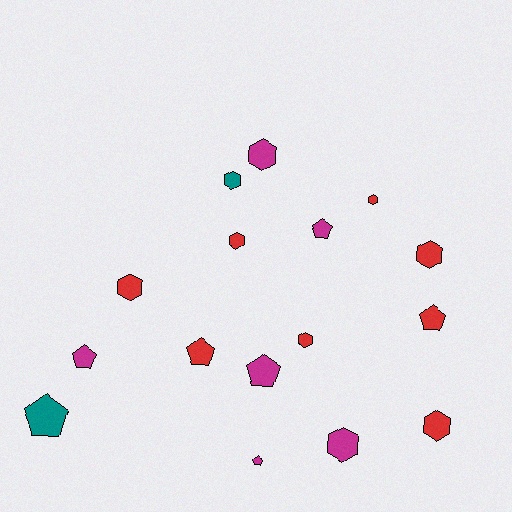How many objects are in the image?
There are 16 objects.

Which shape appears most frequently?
Hexagon, with 9 objects.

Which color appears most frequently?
Red, with 8 objects.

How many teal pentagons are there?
There is 1 teal pentagon.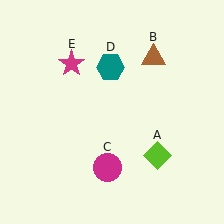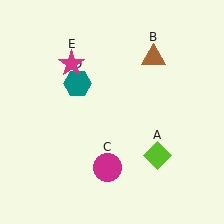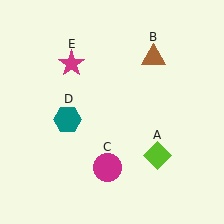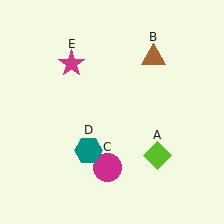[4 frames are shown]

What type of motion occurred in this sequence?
The teal hexagon (object D) rotated counterclockwise around the center of the scene.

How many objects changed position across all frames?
1 object changed position: teal hexagon (object D).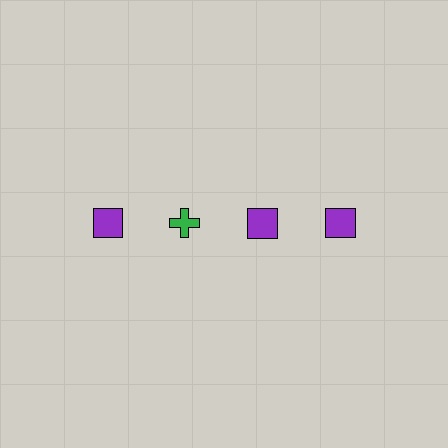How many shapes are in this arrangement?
There are 4 shapes arranged in a grid pattern.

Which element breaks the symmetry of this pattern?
The green cross in the top row, second from left column breaks the symmetry. All other shapes are purple squares.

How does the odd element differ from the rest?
It differs in both color (green instead of purple) and shape (cross instead of square).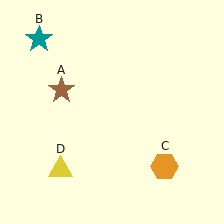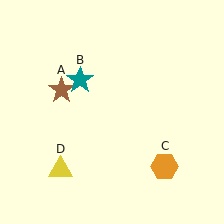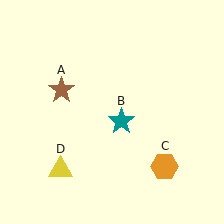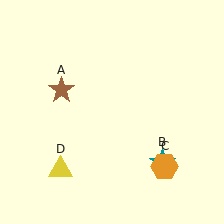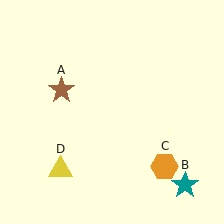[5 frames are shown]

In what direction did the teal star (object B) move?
The teal star (object B) moved down and to the right.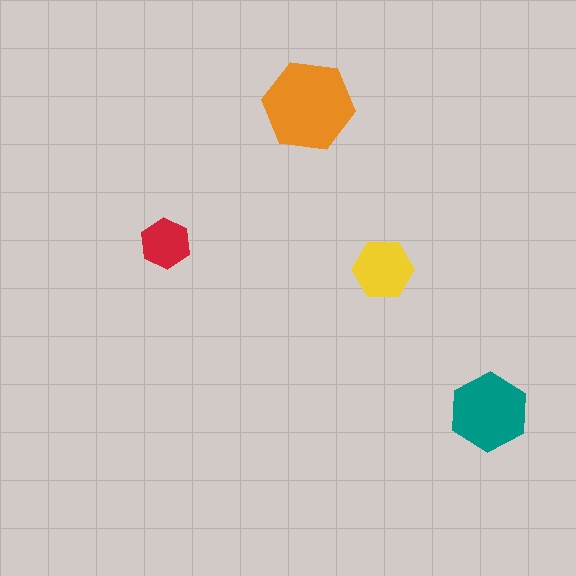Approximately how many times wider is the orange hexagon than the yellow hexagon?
About 1.5 times wider.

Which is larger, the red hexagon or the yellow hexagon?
The yellow one.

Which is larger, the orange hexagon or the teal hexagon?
The orange one.